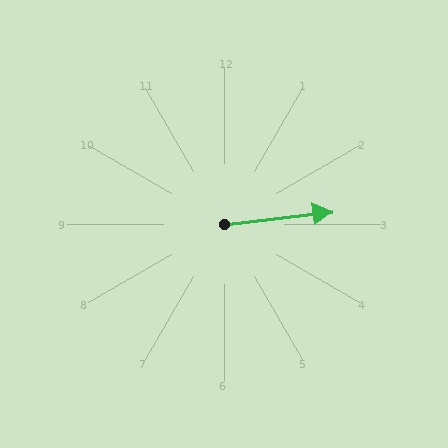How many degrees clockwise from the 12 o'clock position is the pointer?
Approximately 84 degrees.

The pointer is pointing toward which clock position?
Roughly 3 o'clock.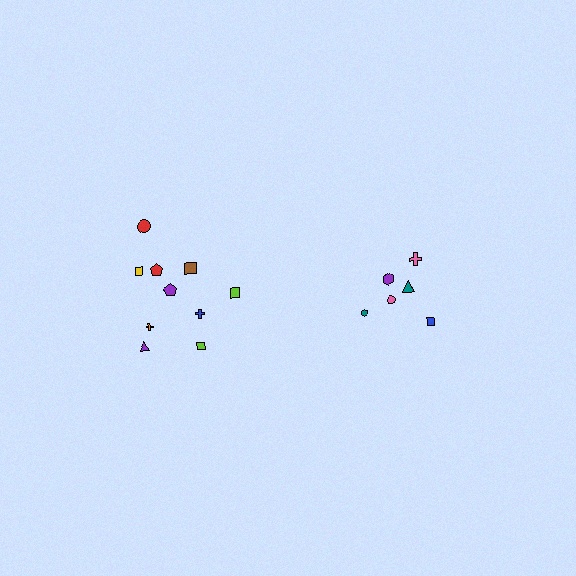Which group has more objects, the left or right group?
The left group.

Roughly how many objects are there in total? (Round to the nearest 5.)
Roughly 15 objects in total.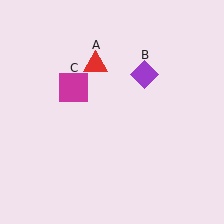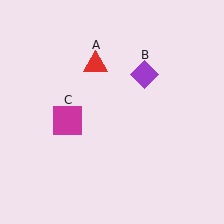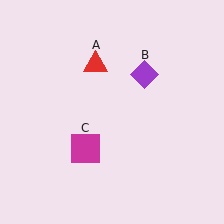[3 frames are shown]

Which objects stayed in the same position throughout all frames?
Red triangle (object A) and purple diamond (object B) remained stationary.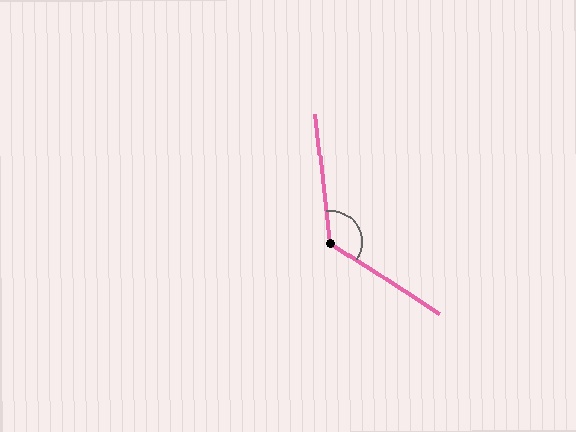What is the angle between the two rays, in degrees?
Approximately 129 degrees.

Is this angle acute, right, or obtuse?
It is obtuse.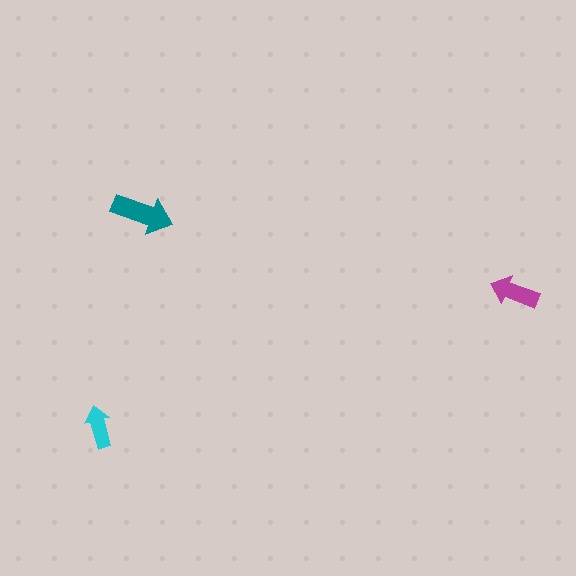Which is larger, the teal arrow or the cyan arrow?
The teal one.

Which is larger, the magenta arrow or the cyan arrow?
The magenta one.